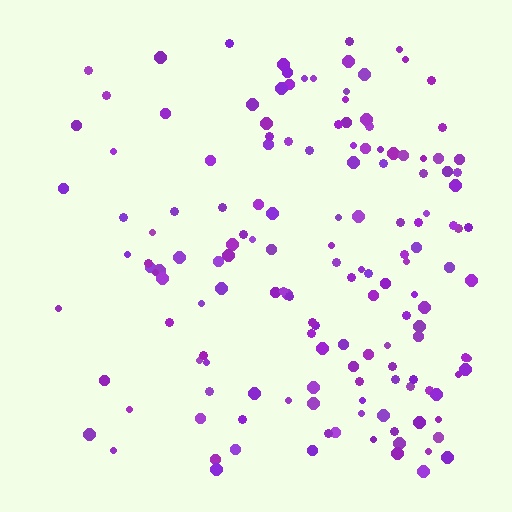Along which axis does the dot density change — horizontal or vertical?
Horizontal.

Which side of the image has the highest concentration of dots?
The right.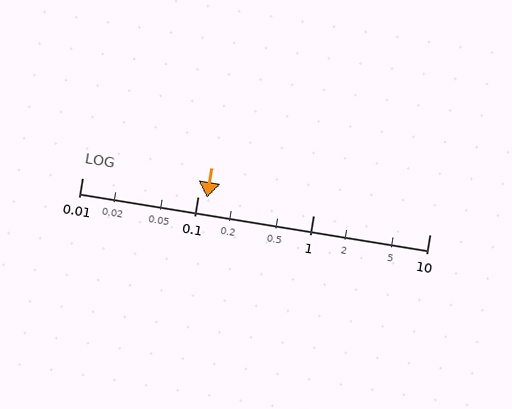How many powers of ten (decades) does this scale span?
The scale spans 3 decades, from 0.01 to 10.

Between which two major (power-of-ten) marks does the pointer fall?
The pointer is between 0.1 and 1.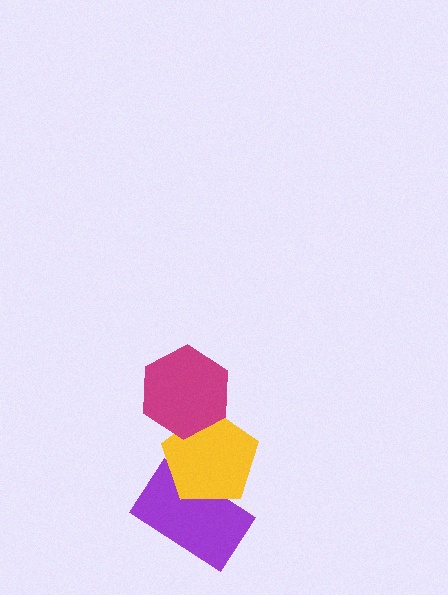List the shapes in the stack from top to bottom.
From top to bottom: the magenta hexagon, the yellow pentagon, the purple rectangle.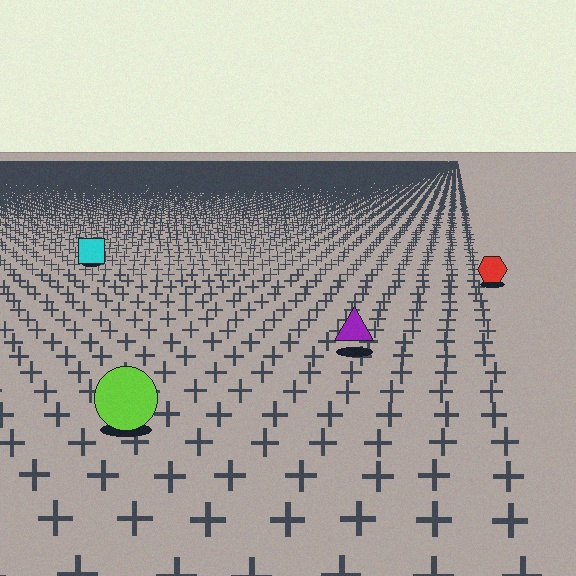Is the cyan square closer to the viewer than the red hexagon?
No. The red hexagon is closer — you can tell from the texture gradient: the ground texture is coarser near it.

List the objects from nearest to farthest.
From nearest to farthest: the lime circle, the purple triangle, the red hexagon, the cyan square.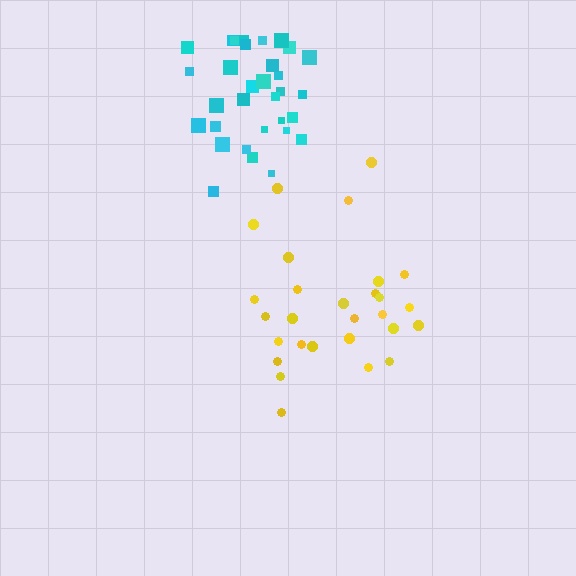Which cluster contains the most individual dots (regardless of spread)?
Cyan (33).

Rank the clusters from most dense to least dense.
cyan, yellow.